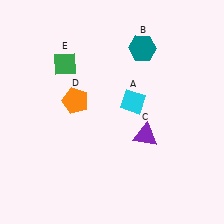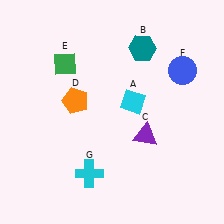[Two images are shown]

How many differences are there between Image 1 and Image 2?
There are 2 differences between the two images.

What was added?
A blue circle (F), a cyan cross (G) were added in Image 2.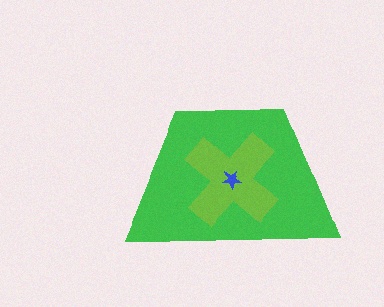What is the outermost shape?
The green trapezoid.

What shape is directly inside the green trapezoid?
The lime cross.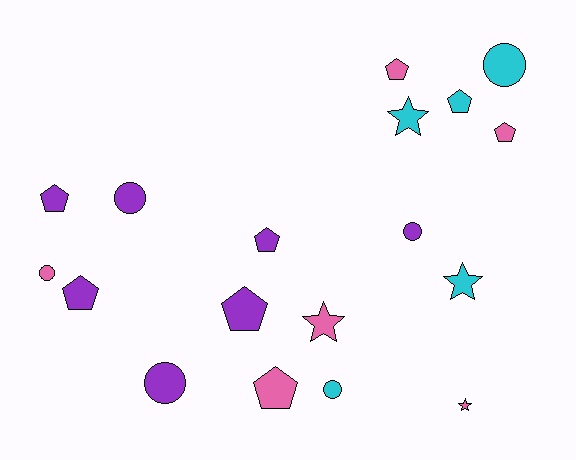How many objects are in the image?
There are 18 objects.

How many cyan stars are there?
There are 2 cyan stars.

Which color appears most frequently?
Purple, with 7 objects.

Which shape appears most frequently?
Pentagon, with 8 objects.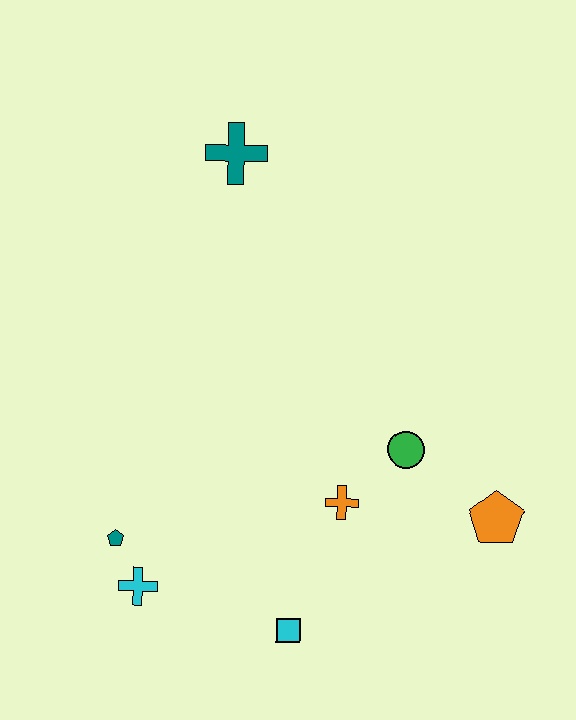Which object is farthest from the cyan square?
The teal cross is farthest from the cyan square.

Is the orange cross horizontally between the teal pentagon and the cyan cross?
No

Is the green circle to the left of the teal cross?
No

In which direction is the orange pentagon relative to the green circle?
The orange pentagon is to the right of the green circle.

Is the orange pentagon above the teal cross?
No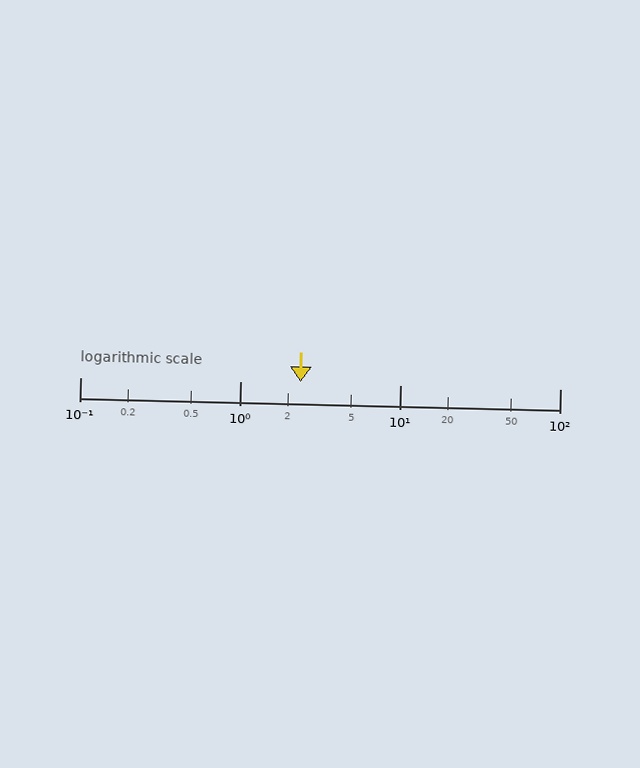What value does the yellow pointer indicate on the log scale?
The pointer indicates approximately 2.4.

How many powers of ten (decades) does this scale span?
The scale spans 3 decades, from 0.1 to 100.